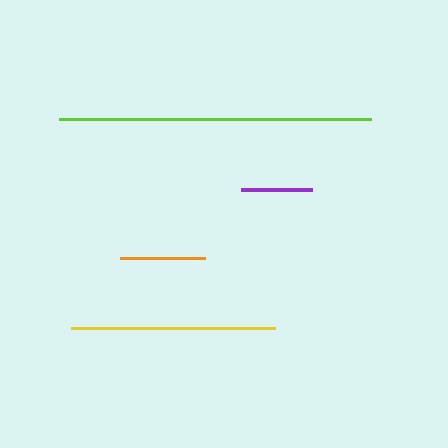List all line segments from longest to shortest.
From longest to shortest: lime, yellow, orange, purple.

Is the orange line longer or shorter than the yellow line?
The yellow line is longer than the orange line.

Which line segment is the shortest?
The purple line is the shortest at approximately 71 pixels.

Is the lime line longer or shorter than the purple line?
The lime line is longer than the purple line.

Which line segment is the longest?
The lime line is the longest at approximately 312 pixels.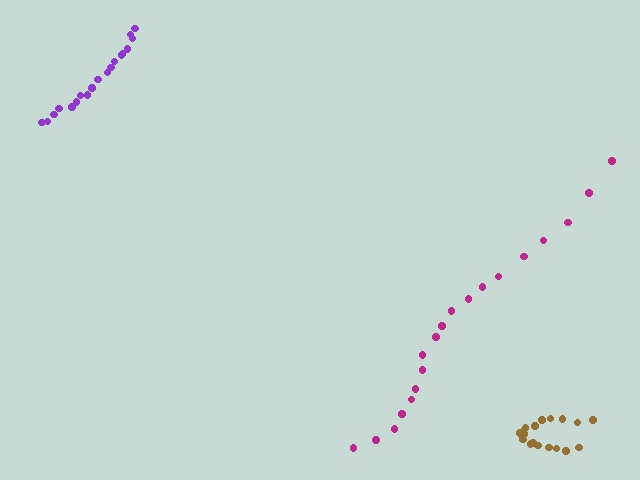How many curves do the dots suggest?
There are 3 distinct paths.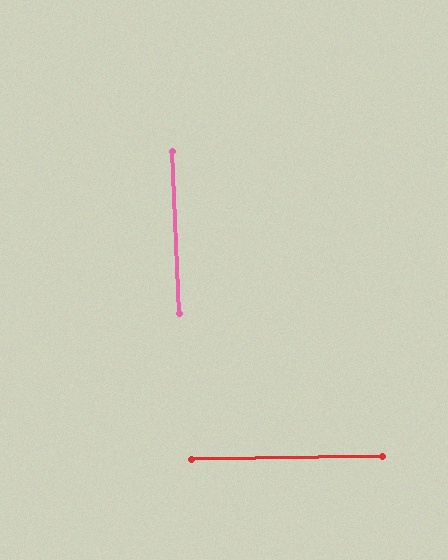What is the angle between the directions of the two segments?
Approximately 88 degrees.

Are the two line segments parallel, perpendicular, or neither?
Perpendicular — they meet at approximately 88°.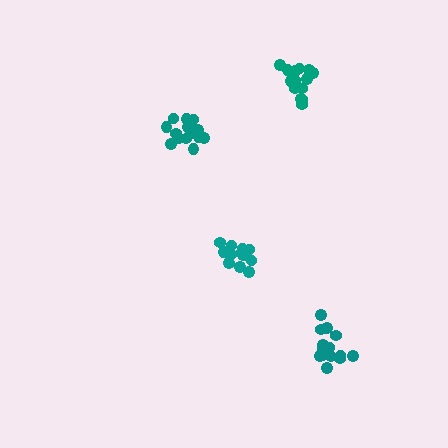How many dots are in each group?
Group 1: 14 dots, Group 2: 16 dots, Group 3: 17 dots, Group 4: 16 dots (63 total).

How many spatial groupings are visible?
There are 4 spatial groupings.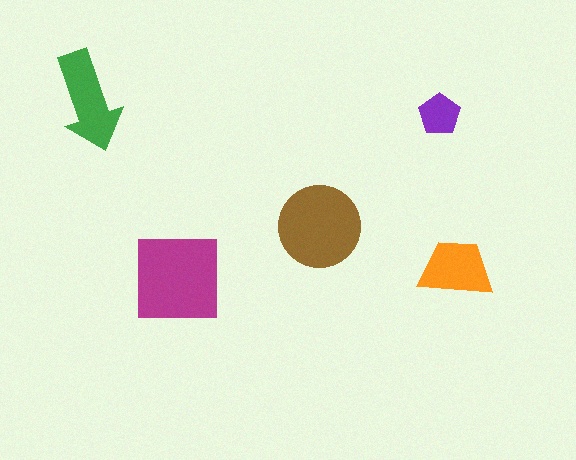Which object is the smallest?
The purple pentagon.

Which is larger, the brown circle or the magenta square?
The magenta square.